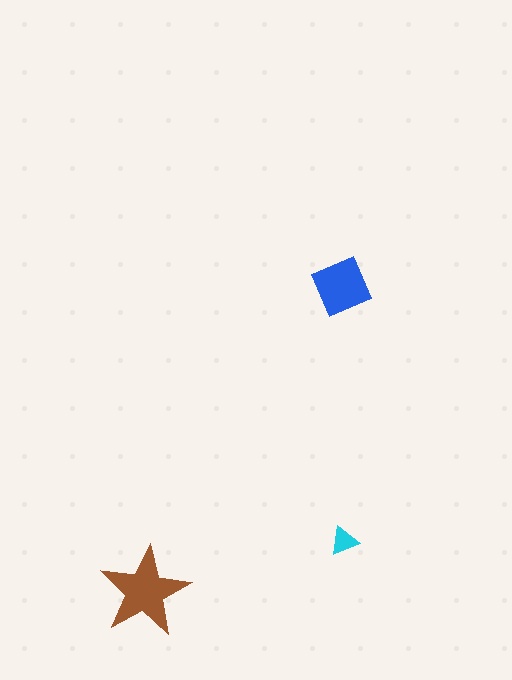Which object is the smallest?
The cyan triangle.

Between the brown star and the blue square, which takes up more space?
The brown star.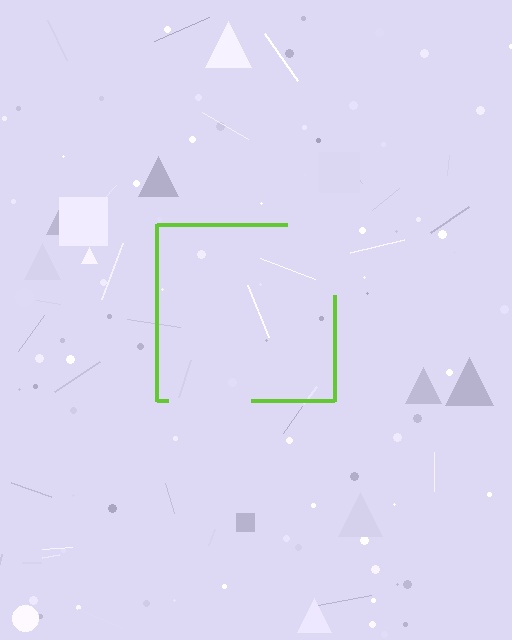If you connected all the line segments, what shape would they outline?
They would outline a square.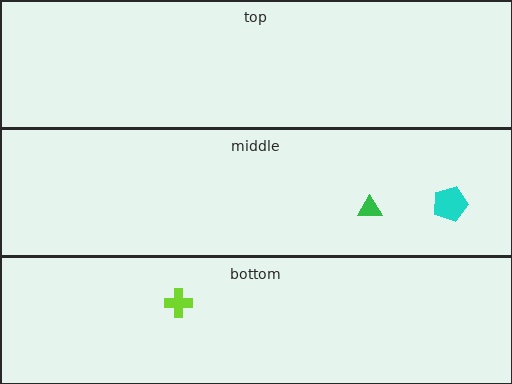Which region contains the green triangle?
The middle region.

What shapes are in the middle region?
The cyan pentagon, the green triangle.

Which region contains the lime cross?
The bottom region.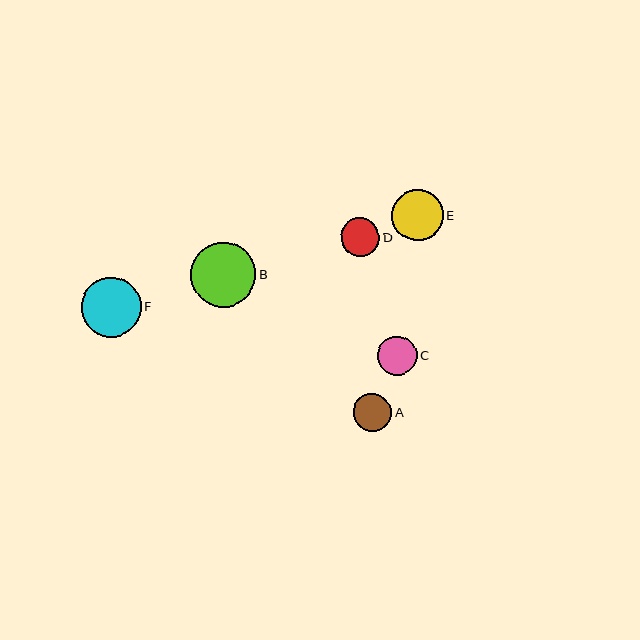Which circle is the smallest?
Circle A is the smallest with a size of approximately 38 pixels.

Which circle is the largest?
Circle B is the largest with a size of approximately 65 pixels.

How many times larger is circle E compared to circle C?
Circle E is approximately 1.3 times the size of circle C.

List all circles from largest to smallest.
From largest to smallest: B, F, E, C, D, A.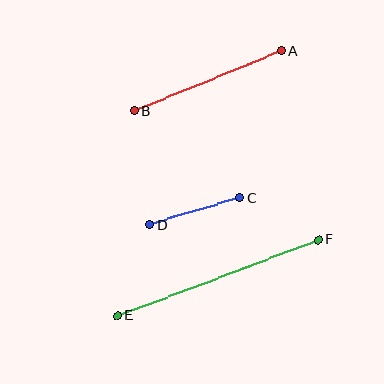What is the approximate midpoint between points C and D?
The midpoint is at approximately (195, 211) pixels.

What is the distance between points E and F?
The distance is approximately 214 pixels.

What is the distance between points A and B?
The distance is approximately 158 pixels.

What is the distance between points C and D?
The distance is approximately 95 pixels.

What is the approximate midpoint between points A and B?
The midpoint is at approximately (208, 81) pixels.